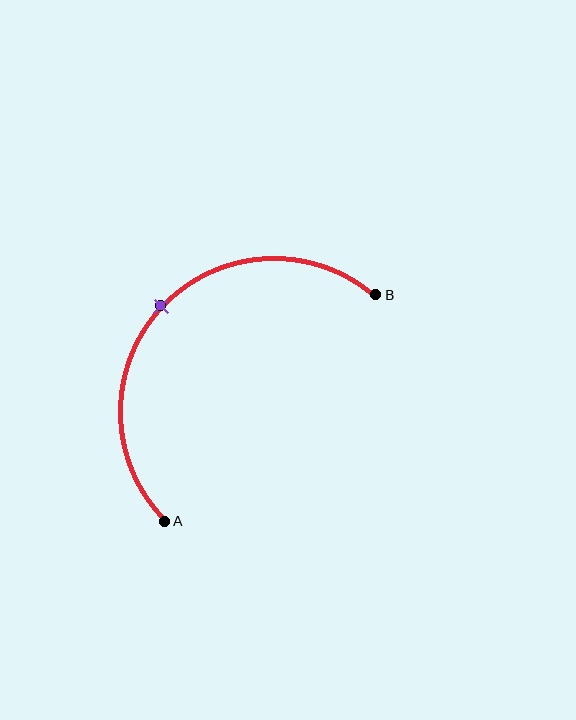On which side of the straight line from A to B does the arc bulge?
The arc bulges above and to the left of the straight line connecting A and B.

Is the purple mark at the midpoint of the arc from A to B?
Yes. The purple mark lies on the arc at equal arc-length from both A and B — it is the arc midpoint.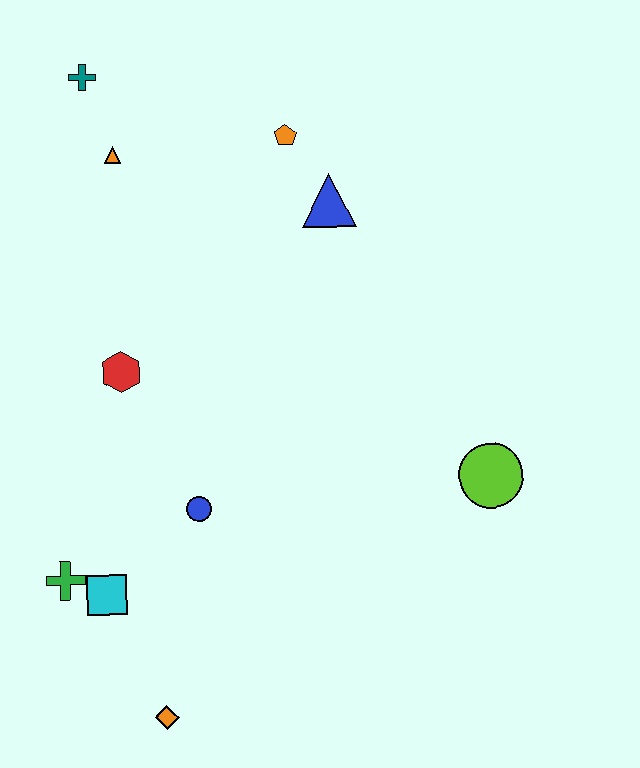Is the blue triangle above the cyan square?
Yes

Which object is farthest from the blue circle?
The teal cross is farthest from the blue circle.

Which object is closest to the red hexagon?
The blue circle is closest to the red hexagon.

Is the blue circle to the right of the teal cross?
Yes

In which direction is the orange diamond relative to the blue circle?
The orange diamond is below the blue circle.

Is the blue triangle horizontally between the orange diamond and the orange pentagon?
No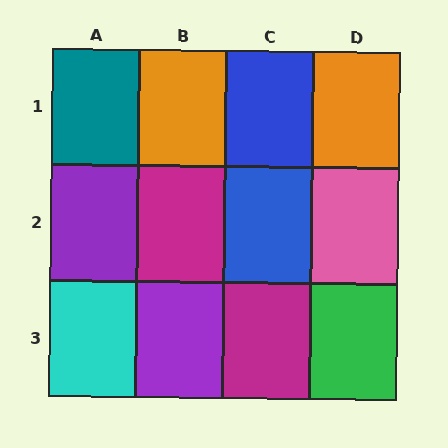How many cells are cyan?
1 cell is cyan.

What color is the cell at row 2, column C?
Blue.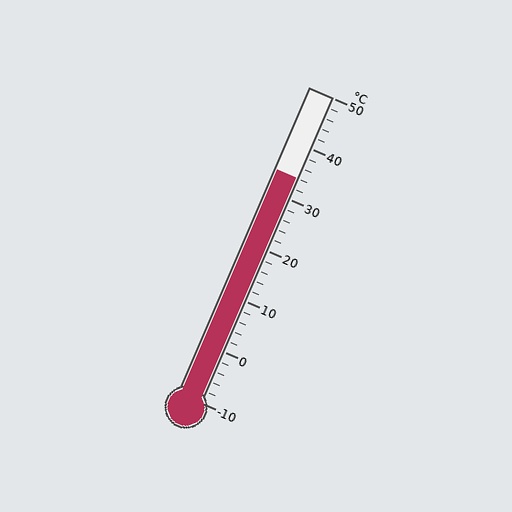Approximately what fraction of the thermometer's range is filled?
The thermometer is filled to approximately 75% of its range.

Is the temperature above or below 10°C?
The temperature is above 10°C.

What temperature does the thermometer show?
The thermometer shows approximately 34°C.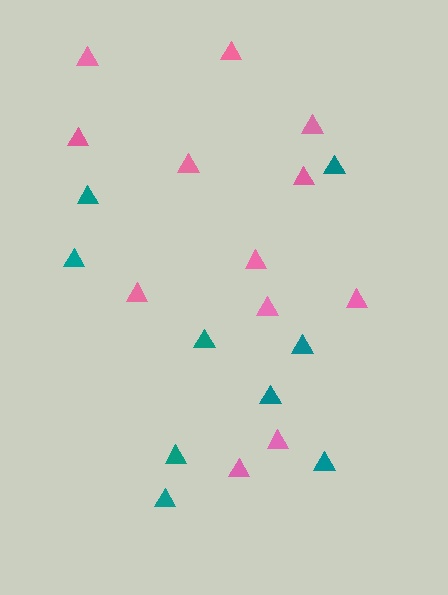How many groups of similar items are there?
There are 2 groups: one group of teal triangles (9) and one group of pink triangles (12).